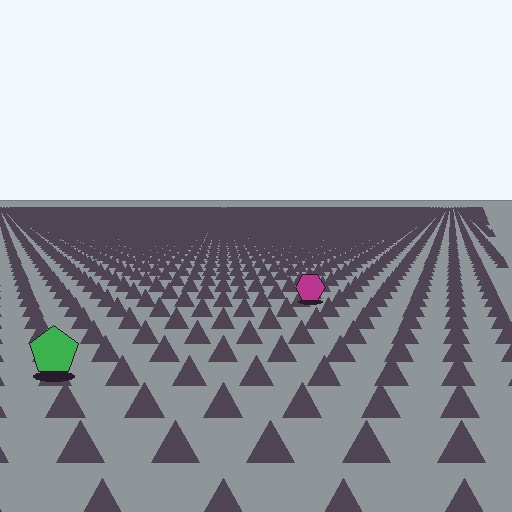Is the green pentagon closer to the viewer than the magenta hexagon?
Yes. The green pentagon is closer — you can tell from the texture gradient: the ground texture is coarser near it.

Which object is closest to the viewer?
The green pentagon is closest. The texture marks near it are larger and more spread out.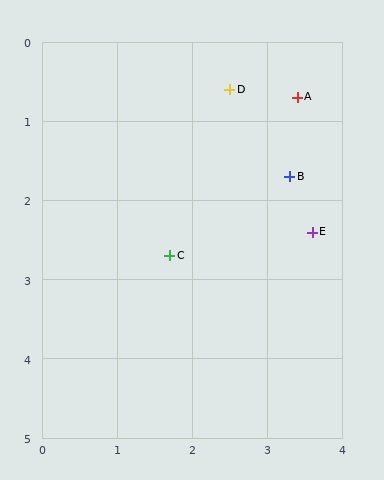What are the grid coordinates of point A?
Point A is at approximately (3.4, 0.7).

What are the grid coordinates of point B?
Point B is at approximately (3.3, 1.7).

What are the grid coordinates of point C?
Point C is at approximately (1.7, 2.7).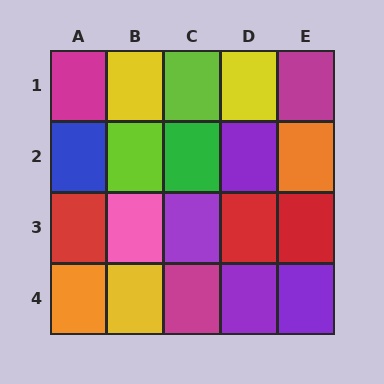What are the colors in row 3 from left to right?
Red, pink, purple, red, red.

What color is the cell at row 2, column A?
Blue.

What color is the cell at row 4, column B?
Yellow.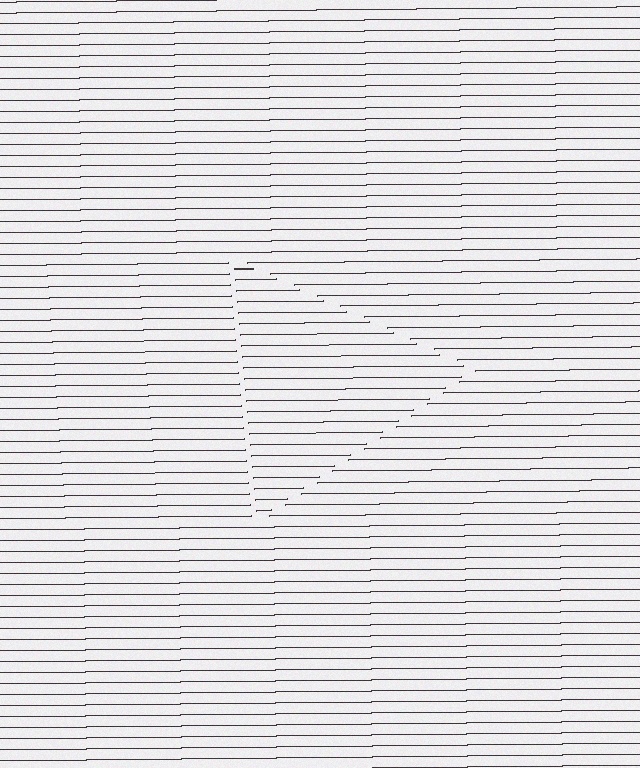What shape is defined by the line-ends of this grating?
An illusory triangle. The interior of the shape contains the same grating, shifted by half a period — the contour is defined by the phase discontinuity where line-ends from the inner and outer gratings abut.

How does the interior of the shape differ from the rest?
The interior of the shape contains the same grating, shifted by half a period — the contour is defined by the phase discontinuity where line-ends from the inner and outer gratings abut.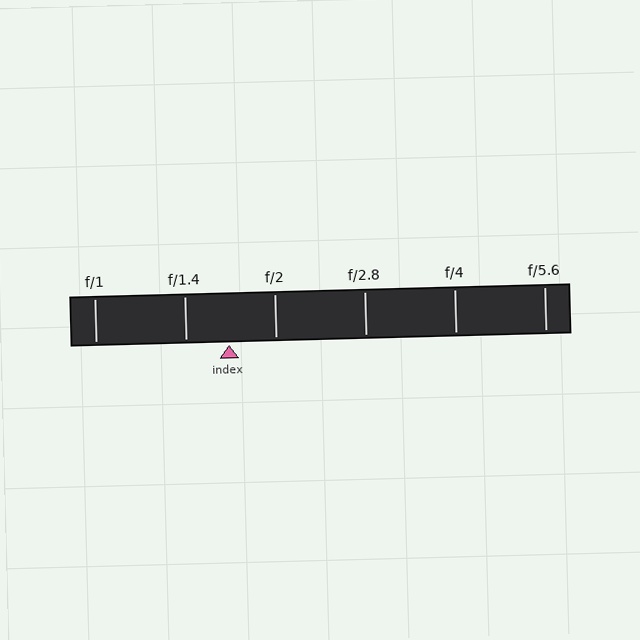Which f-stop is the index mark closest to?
The index mark is closest to f/1.4.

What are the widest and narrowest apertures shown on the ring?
The widest aperture shown is f/1 and the narrowest is f/5.6.